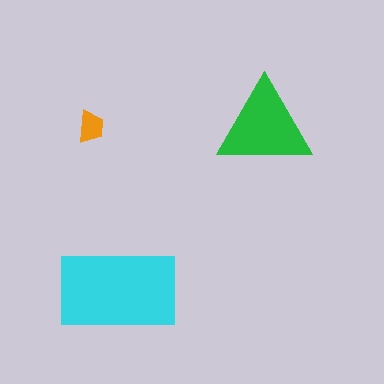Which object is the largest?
The cyan rectangle.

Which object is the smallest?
The orange trapezoid.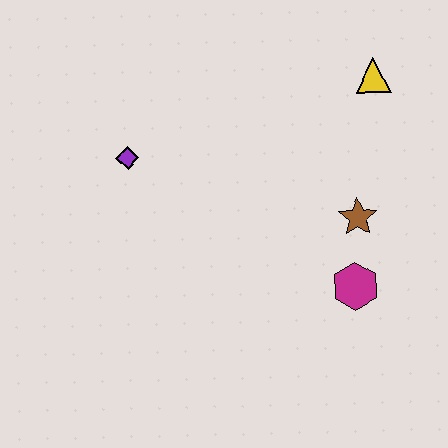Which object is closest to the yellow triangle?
The brown star is closest to the yellow triangle.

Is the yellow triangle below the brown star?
No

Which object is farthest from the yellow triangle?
The purple diamond is farthest from the yellow triangle.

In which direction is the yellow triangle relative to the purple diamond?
The yellow triangle is to the right of the purple diamond.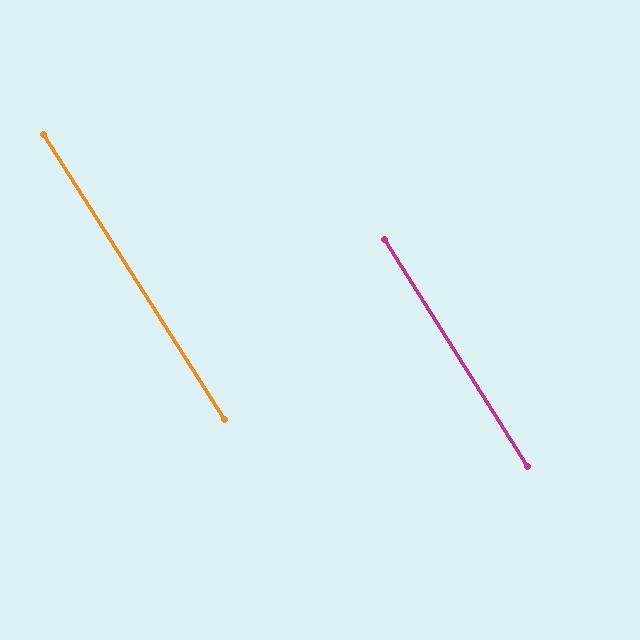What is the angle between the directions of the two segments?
Approximately 0 degrees.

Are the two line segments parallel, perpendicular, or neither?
Parallel — their directions differ by only 0.2°.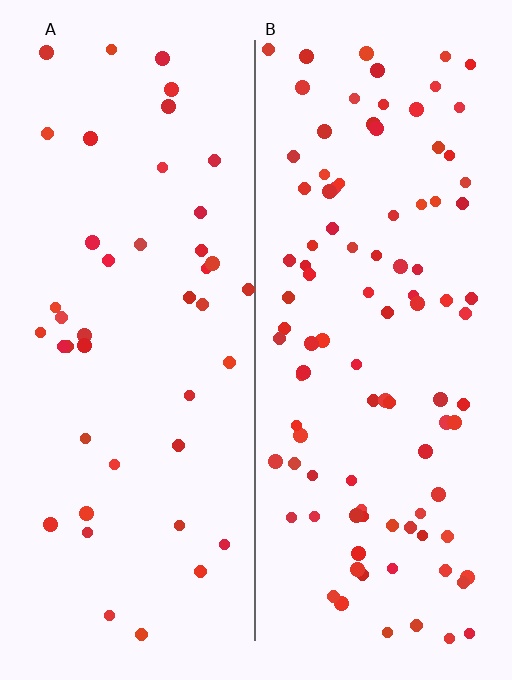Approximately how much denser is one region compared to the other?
Approximately 2.3× — region B over region A.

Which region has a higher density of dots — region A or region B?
B (the right).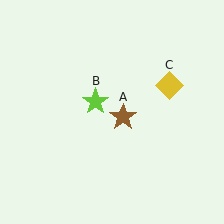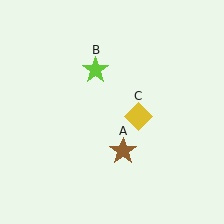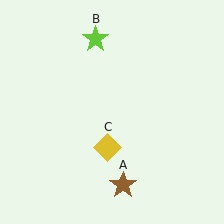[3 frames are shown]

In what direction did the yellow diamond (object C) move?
The yellow diamond (object C) moved down and to the left.